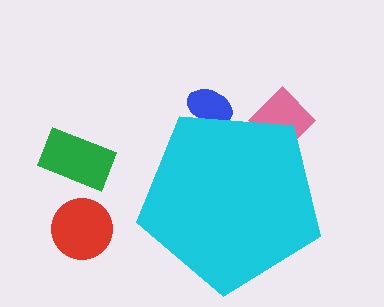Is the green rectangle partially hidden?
No, the green rectangle is fully visible.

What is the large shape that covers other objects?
A cyan pentagon.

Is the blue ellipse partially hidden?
Yes, the blue ellipse is partially hidden behind the cyan pentagon.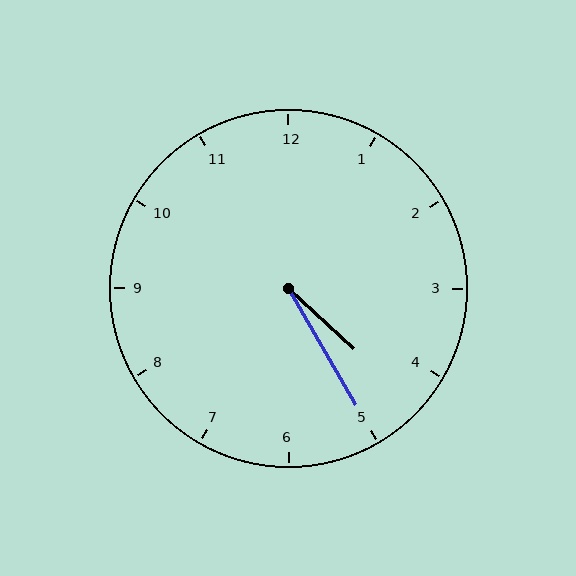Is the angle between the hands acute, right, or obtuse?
It is acute.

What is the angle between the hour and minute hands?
Approximately 18 degrees.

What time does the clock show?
4:25.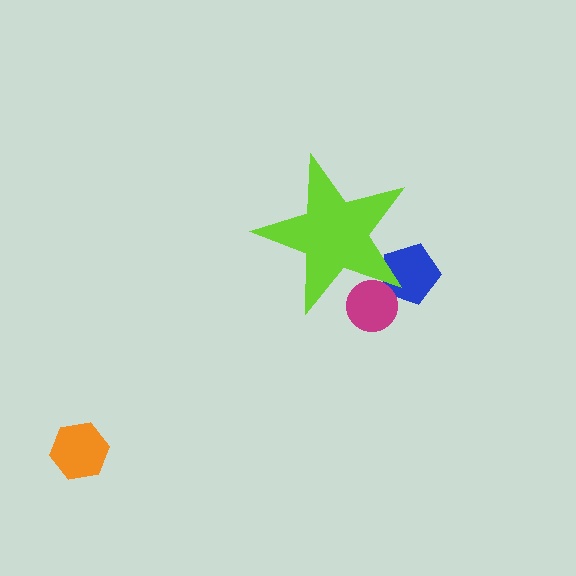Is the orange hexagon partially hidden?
No, the orange hexagon is fully visible.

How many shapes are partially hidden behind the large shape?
2 shapes are partially hidden.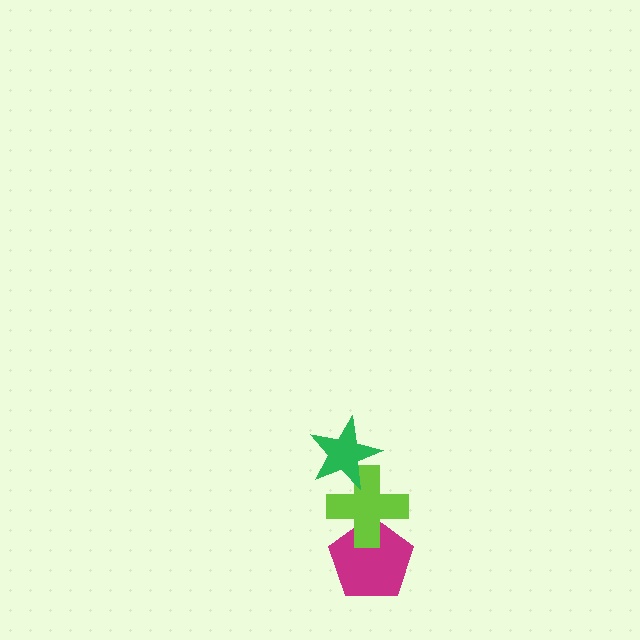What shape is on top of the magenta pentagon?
The lime cross is on top of the magenta pentagon.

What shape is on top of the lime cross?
The green star is on top of the lime cross.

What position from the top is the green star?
The green star is 1st from the top.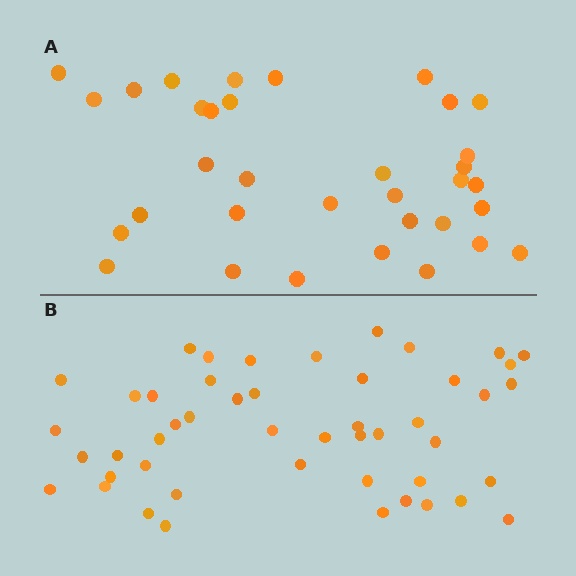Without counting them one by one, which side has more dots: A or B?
Region B (the bottom region) has more dots.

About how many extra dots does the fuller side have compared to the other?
Region B has approximately 15 more dots than region A.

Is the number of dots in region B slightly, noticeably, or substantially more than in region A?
Region B has noticeably more, but not dramatically so. The ratio is roughly 1.4 to 1.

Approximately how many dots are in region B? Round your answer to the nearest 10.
About 50 dots. (The exact count is 48, which rounds to 50.)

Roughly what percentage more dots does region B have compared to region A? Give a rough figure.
About 40% more.